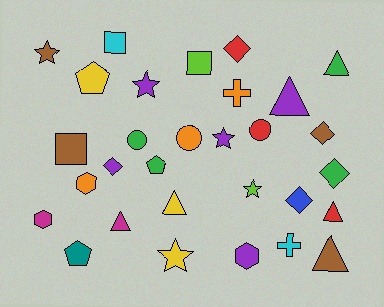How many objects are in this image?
There are 30 objects.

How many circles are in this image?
There are 3 circles.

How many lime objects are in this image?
There are 2 lime objects.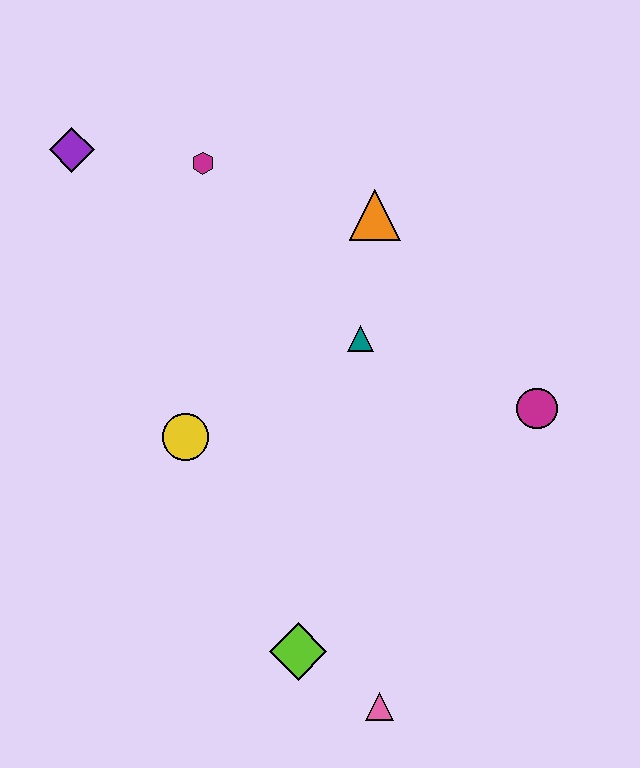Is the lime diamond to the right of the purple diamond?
Yes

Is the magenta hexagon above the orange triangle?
Yes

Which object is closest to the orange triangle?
The teal triangle is closest to the orange triangle.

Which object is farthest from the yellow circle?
The magenta circle is farthest from the yellow circle.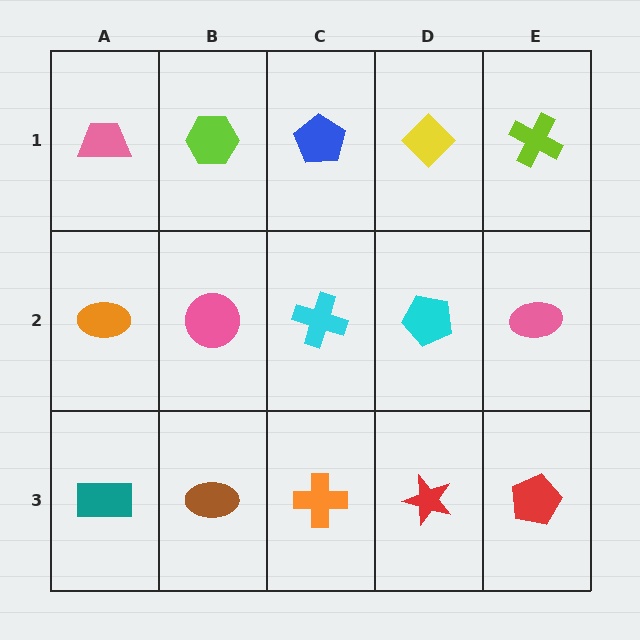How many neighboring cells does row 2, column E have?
3.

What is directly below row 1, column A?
An orange ellipse.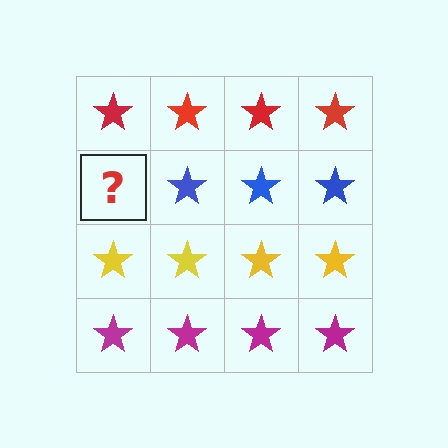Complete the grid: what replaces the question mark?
The question mark should be replaced with a blue star.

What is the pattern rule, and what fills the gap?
The rule is that each row has a consistent color. The gap should be filled with a blue star.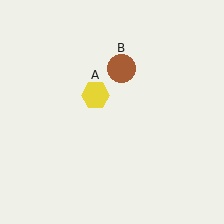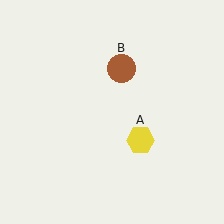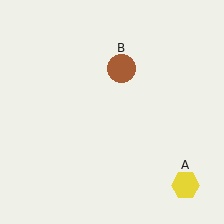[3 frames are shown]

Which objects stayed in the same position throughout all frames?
Brown circle (object B) remained stationary.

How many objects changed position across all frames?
1 object changed position: yellow hexagon (object A).